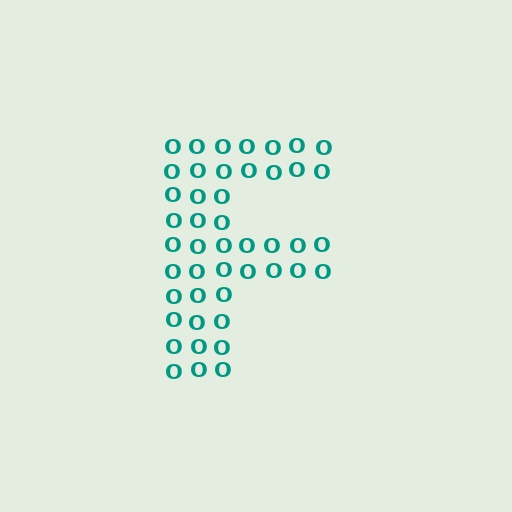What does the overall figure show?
The overall figure shows the letter F.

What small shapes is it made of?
It is made of small letter O's.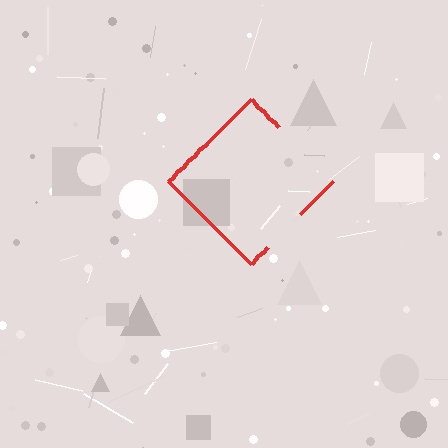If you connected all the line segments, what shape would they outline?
They would outline a diamond.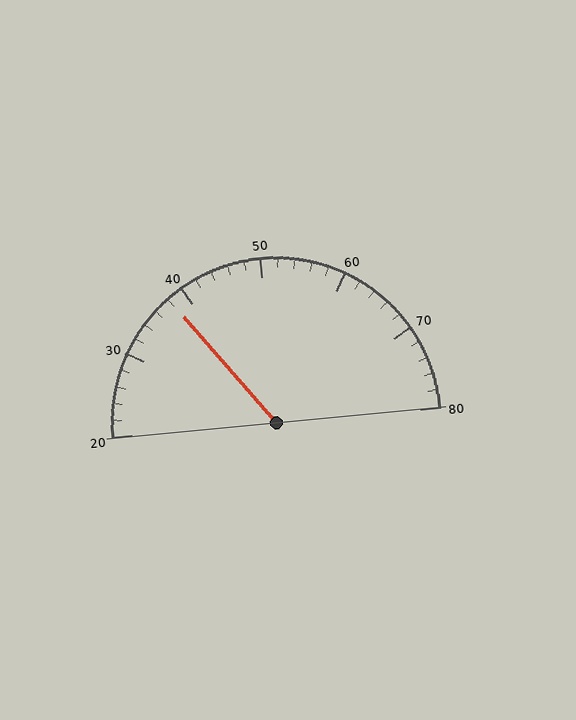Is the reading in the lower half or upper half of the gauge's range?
The reading is in the lower half of the range (20 to 80).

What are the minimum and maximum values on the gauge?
The gauge ranges from 20 to 80.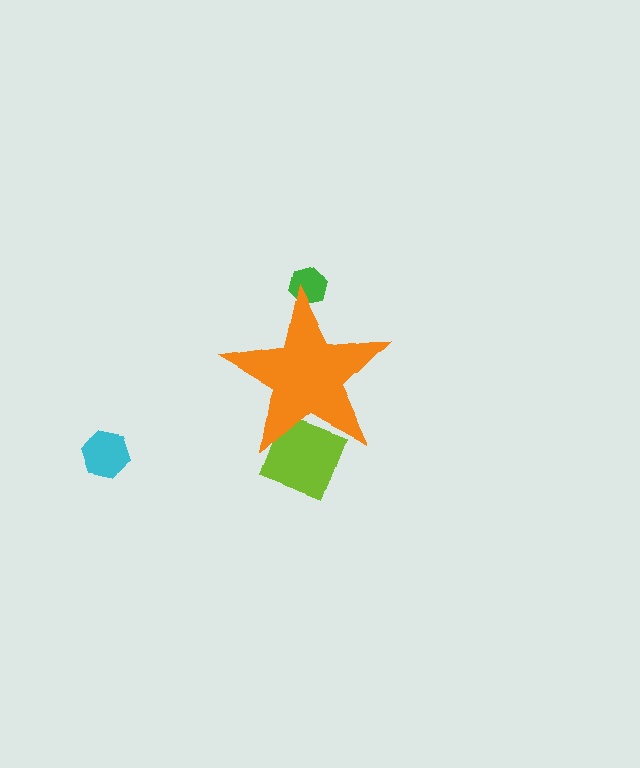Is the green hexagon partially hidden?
Yes, the green hexagon is partially hidden behind the orange star.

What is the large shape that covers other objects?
An orange star.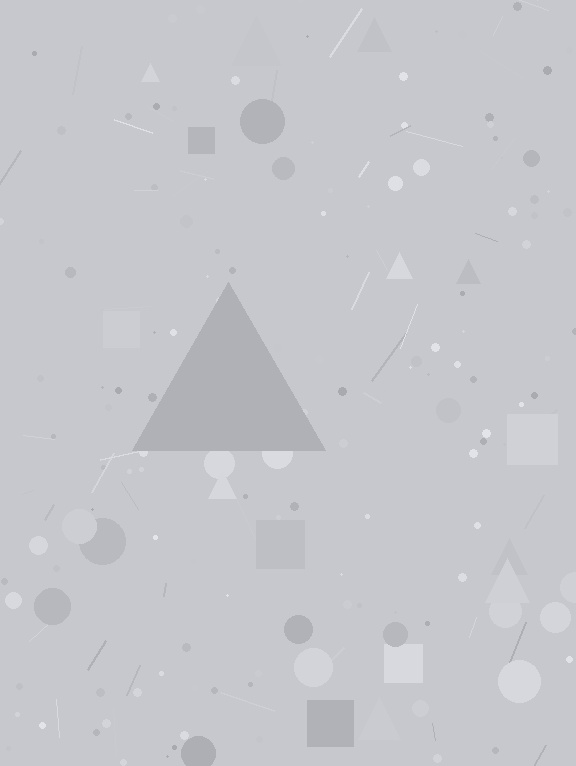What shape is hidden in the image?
A triangle is hidden in the image.